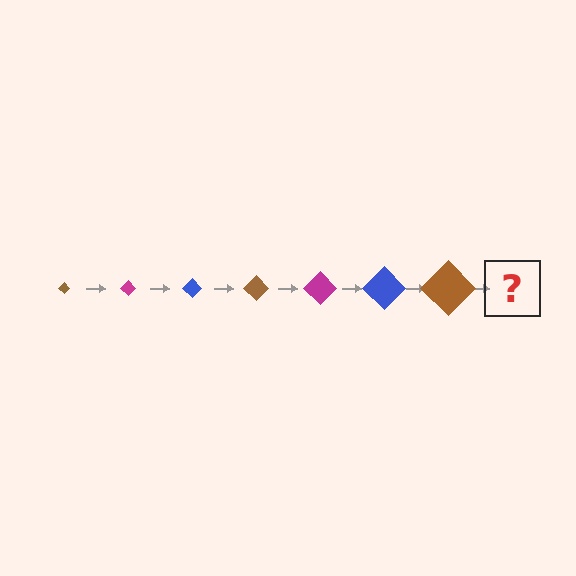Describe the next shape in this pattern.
It should be a magenta diamond, larger than the previous one.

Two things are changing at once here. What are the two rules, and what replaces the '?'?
The two rules are that the diamond grows larger each step and the color cycles through brown, magenta, and blue. The '?' should be a magenta diamond, larger than the previous one.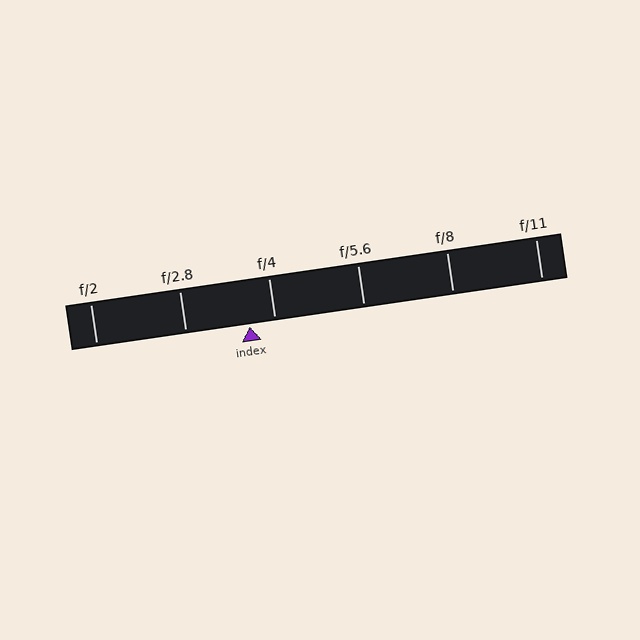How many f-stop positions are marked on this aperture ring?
There are 6 f-stop positions marked.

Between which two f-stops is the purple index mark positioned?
The index mark is between f/2.8 and f/4.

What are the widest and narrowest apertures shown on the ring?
The widest aperture shown is f/2 and the narrowest is f/11.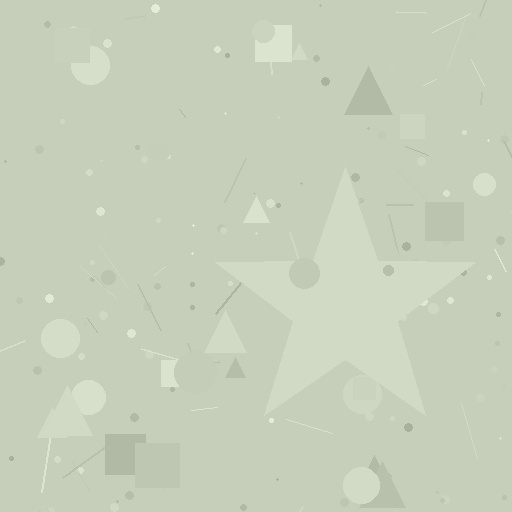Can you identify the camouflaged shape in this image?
The camouflaged shape is a star.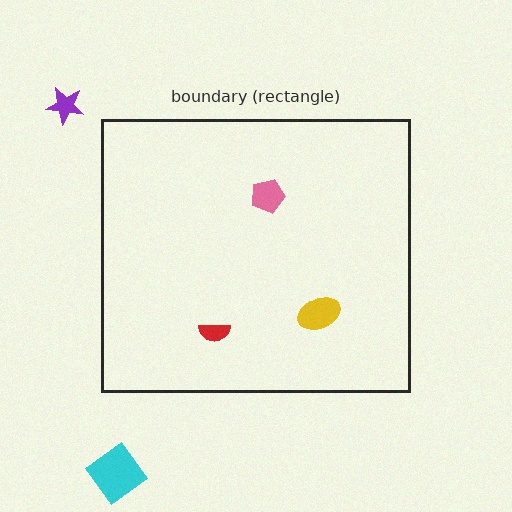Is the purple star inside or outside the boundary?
Outside.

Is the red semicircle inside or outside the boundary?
Inside.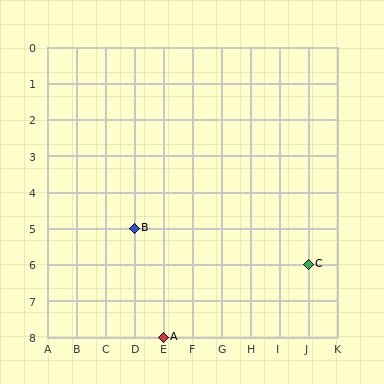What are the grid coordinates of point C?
Point C is at grid coordinates (J, 6).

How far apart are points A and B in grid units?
Points A and B are 1 column and 3 rows apart (about 3.2 grid units diagonally).